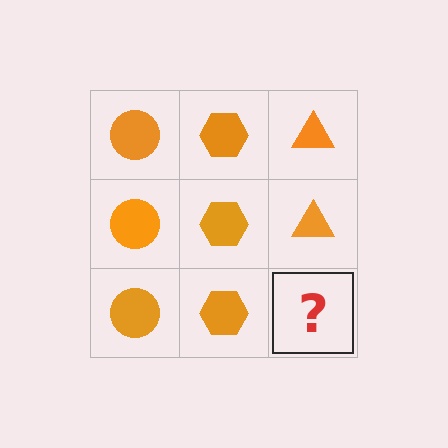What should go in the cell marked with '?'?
The missing cell should contain an orange triangle.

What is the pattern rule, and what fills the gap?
The rule is that each column has a consistent shape. The gap should be filled with an orange triangle.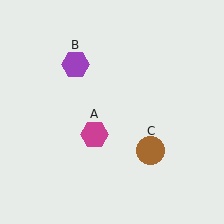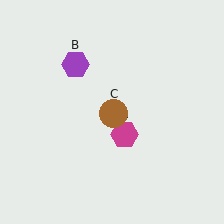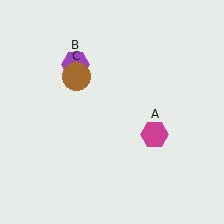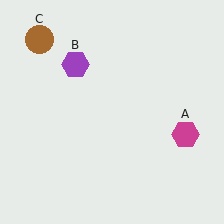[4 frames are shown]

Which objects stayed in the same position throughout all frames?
Purple hexagon (object B) remained stationary.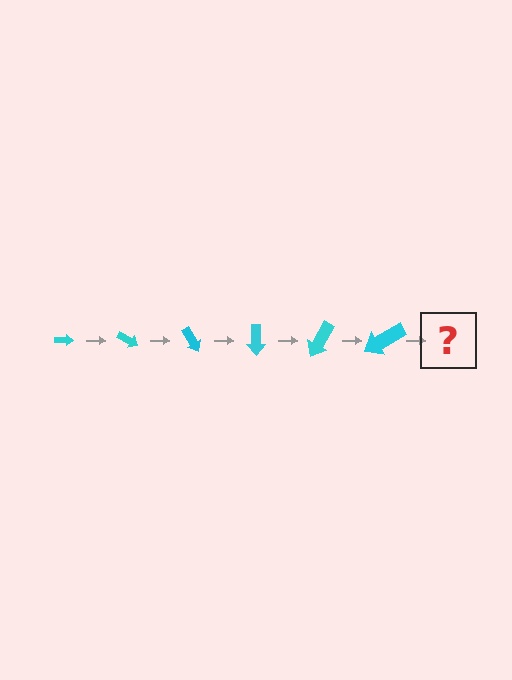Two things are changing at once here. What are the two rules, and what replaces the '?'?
The two rules are that the arrow grows larger each step and it rotates 30 degrees each step. The '?' should be an arrow, larger than the previous one and rotated 180 degrees from the start.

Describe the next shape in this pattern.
It should be an arrow, larger than the previous one and rotated 180 degrees from the start.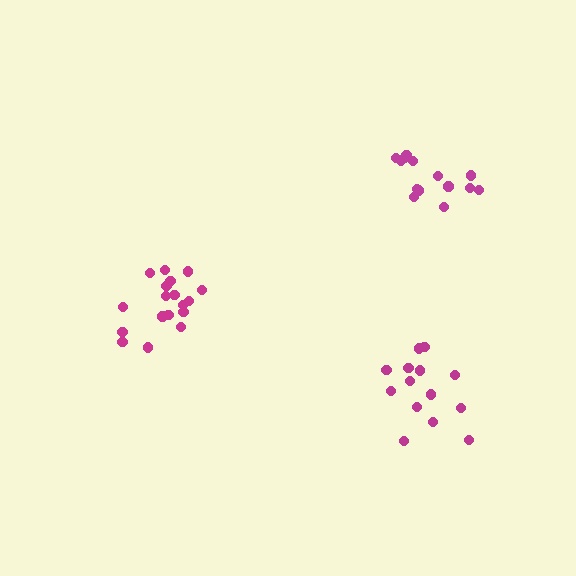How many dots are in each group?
Group 1: 19 dots, Group 2: 14 dots, Group 3: 14 dots (47 total).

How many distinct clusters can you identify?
There are 3 distinct clusters.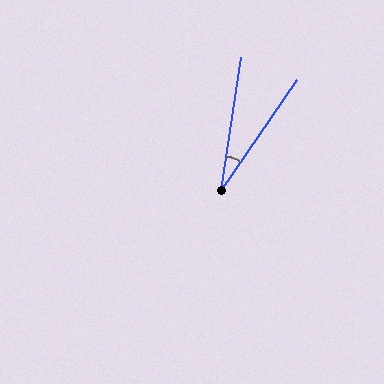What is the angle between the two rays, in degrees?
Approximately 26 degrees.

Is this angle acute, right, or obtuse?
It is acute.